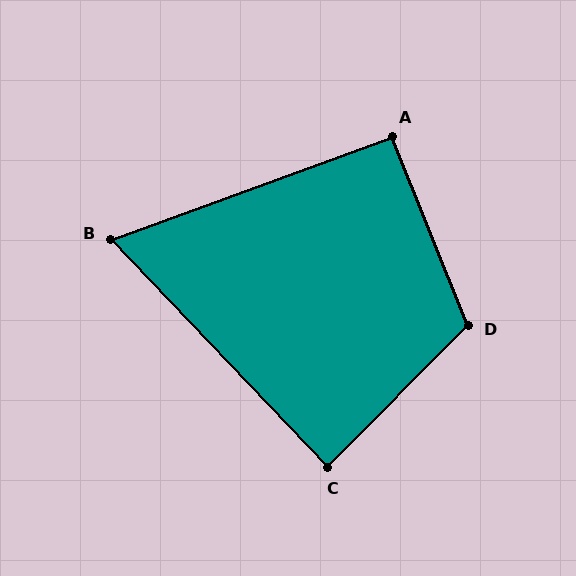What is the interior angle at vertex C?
Approximately 88 degrees (approximately right).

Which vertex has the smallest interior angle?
B, at approximately 66 degrees.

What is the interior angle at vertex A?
Approximately 92 degrees (approximately right).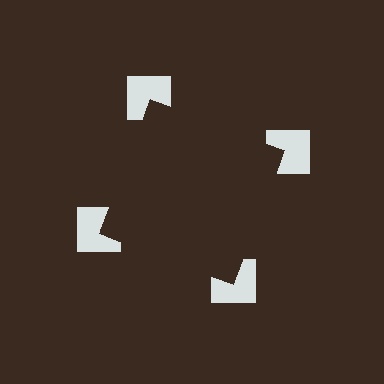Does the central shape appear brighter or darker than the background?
It typically appears slightly darker than the background, even though no actual brightness change is drawn.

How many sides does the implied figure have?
4 sides.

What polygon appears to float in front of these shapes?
An illusory square — its edges are inferred from the aligned wedge cuts in the notched squares, not physically drawn.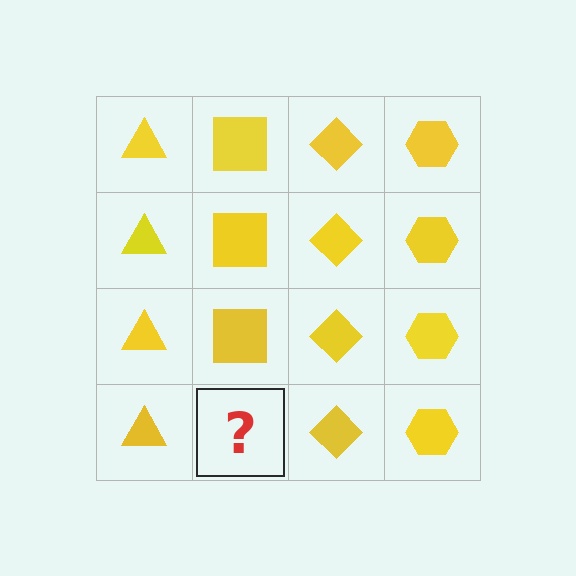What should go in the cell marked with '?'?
The missing cell should contain a yellow square.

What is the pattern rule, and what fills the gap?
The rule is that each column has a consistent shape. The gap should be filled with a yellow square.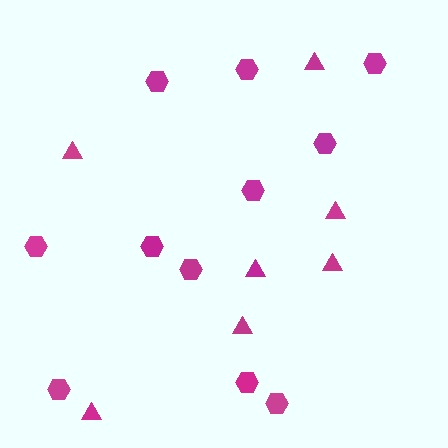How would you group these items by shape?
There are 2 groups: one group of triangles (7) and one group of hexagons (11).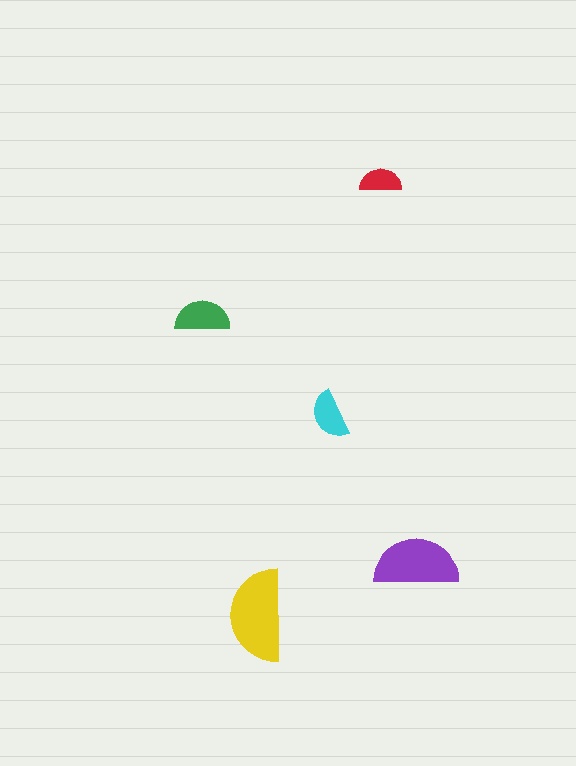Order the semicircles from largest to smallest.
the yellow one, the purple one, the green one, the cyan one, the red one.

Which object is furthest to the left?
The green semicircle is leftmost.